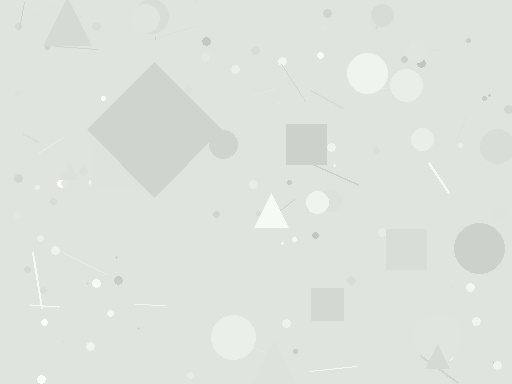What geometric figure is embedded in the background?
A diamond is embedded in the background.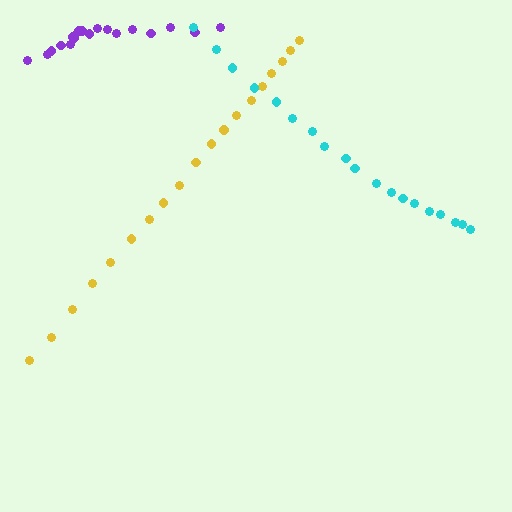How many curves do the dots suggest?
There are 3 distinct paths.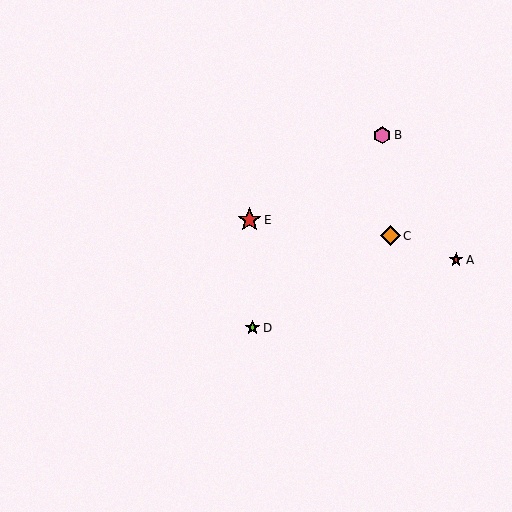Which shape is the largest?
The red star (labeled E) is the largest.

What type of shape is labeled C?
Shape C is an orange diamond.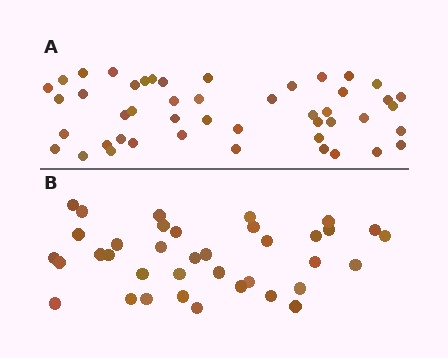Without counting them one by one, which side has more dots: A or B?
Region A (the top region) has more dots.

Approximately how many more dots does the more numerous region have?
Region A has roughly 10 or so more dots than region B.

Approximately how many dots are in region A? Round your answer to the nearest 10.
About 50 dots. (The exact count is 47, which rounds to 50.)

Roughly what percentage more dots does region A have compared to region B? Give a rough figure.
About 25% more.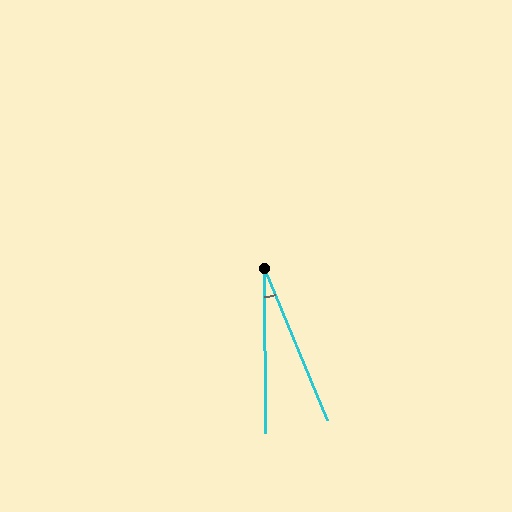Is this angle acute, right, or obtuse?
It is acute.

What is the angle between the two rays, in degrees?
Approximately 22 degrees.